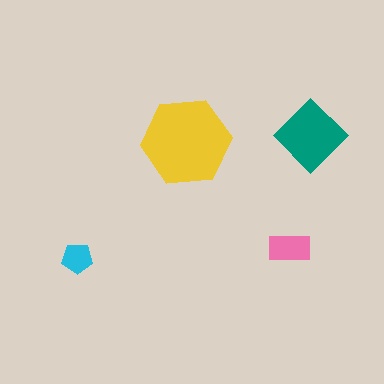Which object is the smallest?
The cyan pentagon.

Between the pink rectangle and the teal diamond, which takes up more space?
The teal diamond.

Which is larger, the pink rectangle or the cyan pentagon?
The pink rectangle.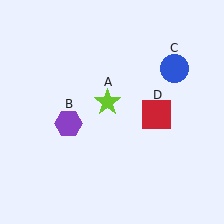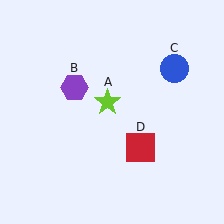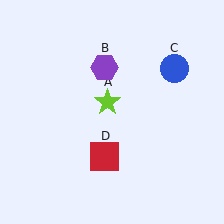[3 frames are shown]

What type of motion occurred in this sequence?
The purple hexagon (object B), red square (object D) rotated clockwise around the center of the scene.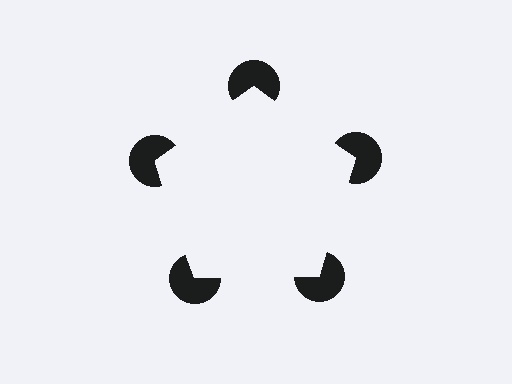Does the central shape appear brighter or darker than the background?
It typically appears slightly brighter than the background, even though no actual brightness change is drawn.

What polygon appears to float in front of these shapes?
An illusory pentagon — its edges are inferred from the aligned wedge cuts in the pac-man discs, not physically drawn.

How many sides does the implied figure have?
5 sides.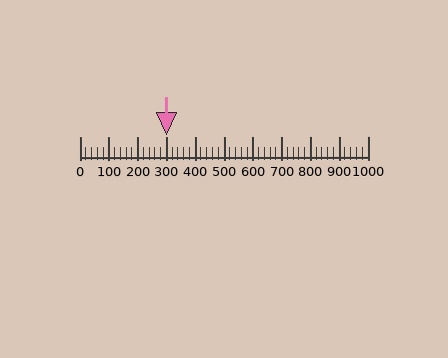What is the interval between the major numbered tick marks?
The major tick marks are spaced 100 units apart.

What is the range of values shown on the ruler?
The ruler shows values from 0 to 1000.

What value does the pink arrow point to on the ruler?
The pink arrow points to approximately 300.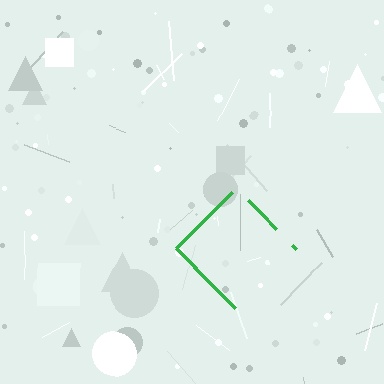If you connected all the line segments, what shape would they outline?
They would outline a diamond.